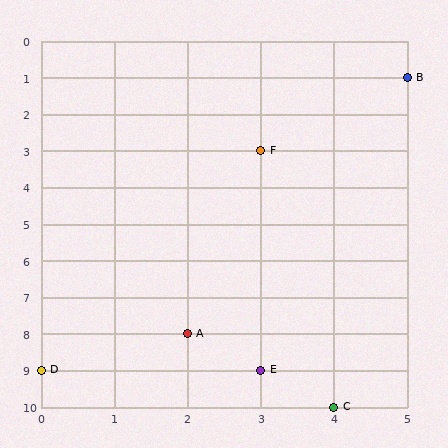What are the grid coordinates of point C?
Point C is at grid coordinates (4, 10).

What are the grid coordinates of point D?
Point D is at grid coordinates (0, 9).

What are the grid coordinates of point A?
Point A is at grid coordinates (2, 8).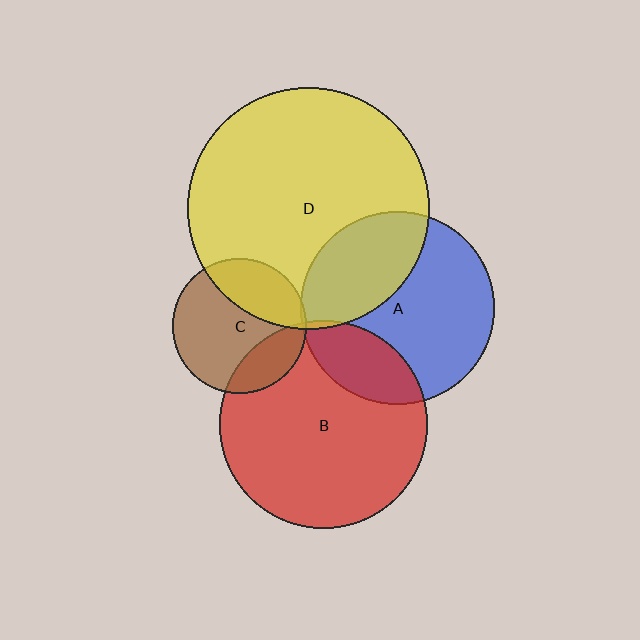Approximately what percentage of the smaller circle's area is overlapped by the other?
Approximately 35%.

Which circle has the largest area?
Circle D (yellow).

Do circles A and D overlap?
Yes.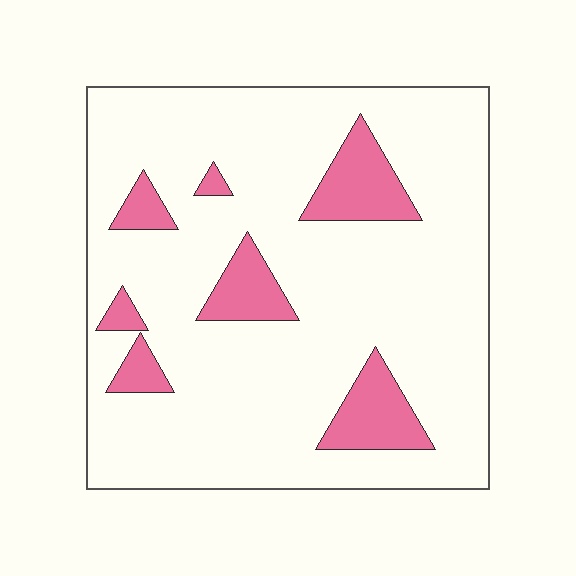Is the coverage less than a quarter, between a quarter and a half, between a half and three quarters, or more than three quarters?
Less than a quarter.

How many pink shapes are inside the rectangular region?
7.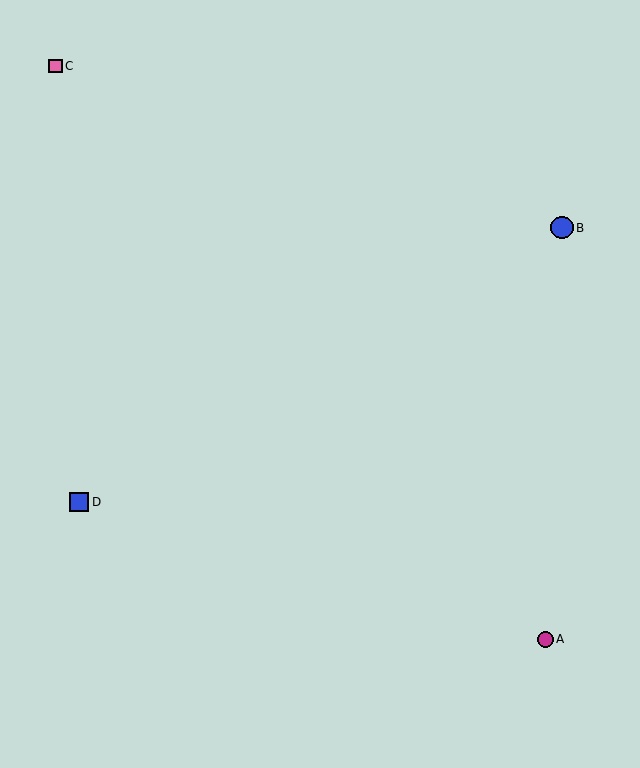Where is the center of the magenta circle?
The center of the magenta circle is at (545, 639).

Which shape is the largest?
The blue circle (labeled B) is the largest.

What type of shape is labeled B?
Shape B is a blue circle.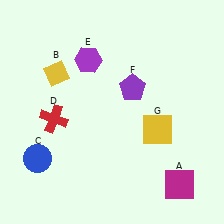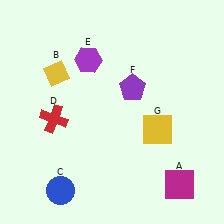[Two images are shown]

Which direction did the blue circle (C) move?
The blue circle (C) moved down.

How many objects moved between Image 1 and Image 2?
1 object moved between the two images.